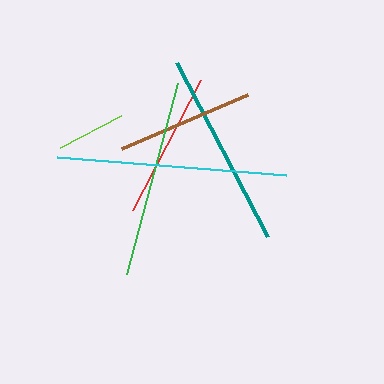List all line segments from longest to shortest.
From longest to shortest: cyan, green, teal, red, brown, lime.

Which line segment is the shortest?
The lime line is the shortest at approximately 69 pixels.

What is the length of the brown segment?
The brown segment is approximately 137 pixels long.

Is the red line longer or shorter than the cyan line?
The cyan line is longer than the red line.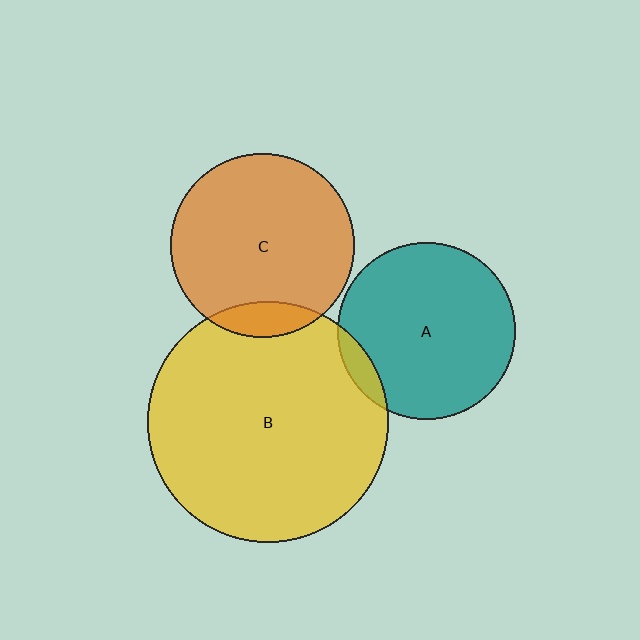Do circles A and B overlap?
Yes.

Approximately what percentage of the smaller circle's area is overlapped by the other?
Approximately 5%.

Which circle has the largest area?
Circle B (yellow).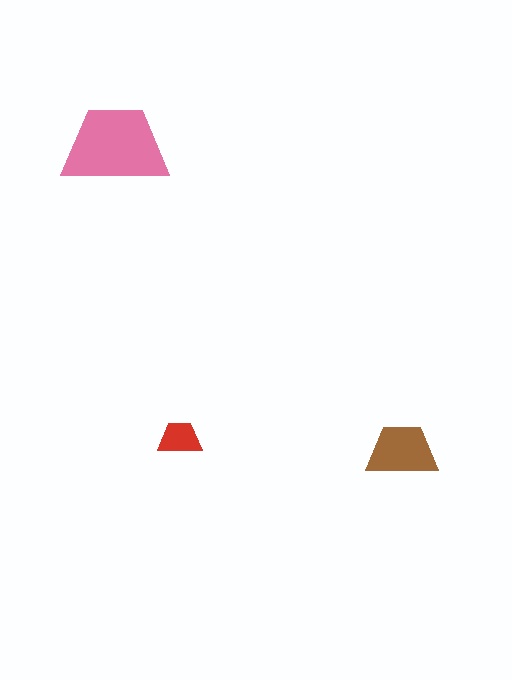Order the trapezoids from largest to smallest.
the pink one, the brown one, the red one.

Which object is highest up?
The pink trapezoid is topmost.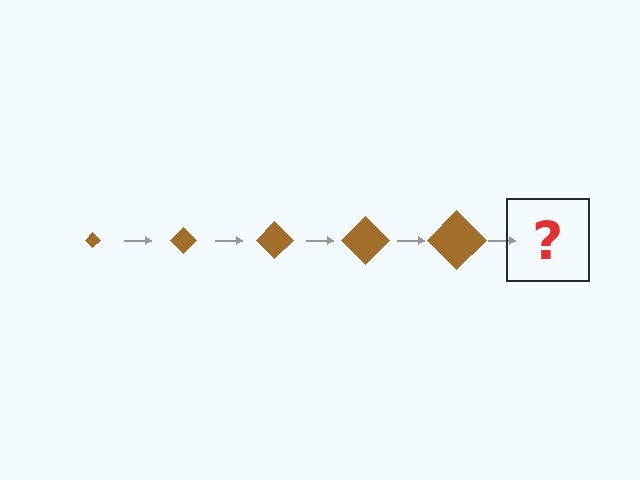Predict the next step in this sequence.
The next step is a brown diamond, larger than the previous one.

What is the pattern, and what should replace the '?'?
The pattern is that the diamond gets progressively larger each step. The '?' should be a brown diamond, larger than the previous one.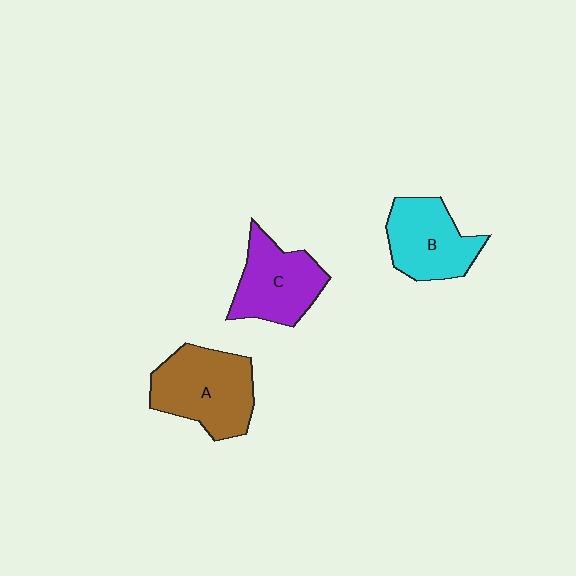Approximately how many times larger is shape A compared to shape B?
Approximately 1.2 times.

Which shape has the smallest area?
Shape B (cyan).